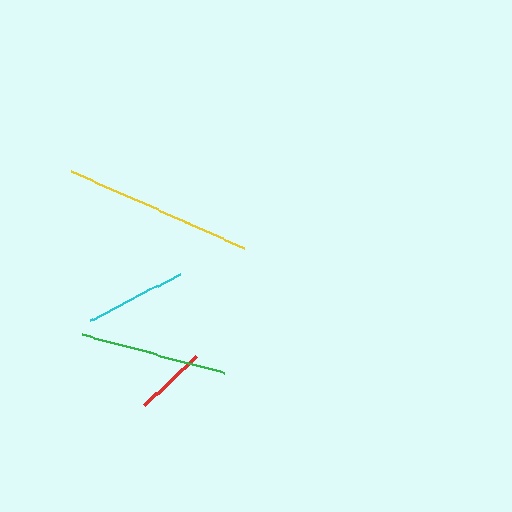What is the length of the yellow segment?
The yellow segment is approximately 189 pixels long.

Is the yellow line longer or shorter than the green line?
The yellow line is longer than the green line.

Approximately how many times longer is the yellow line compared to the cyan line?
The yellow line is approximately 1.9 times the length of the cyan line.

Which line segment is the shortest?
The red line is the shortest at approximately 73 pixels.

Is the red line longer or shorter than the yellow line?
The yellow line is longer than the red line.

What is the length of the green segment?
The green segment is approximately 147 pixels long.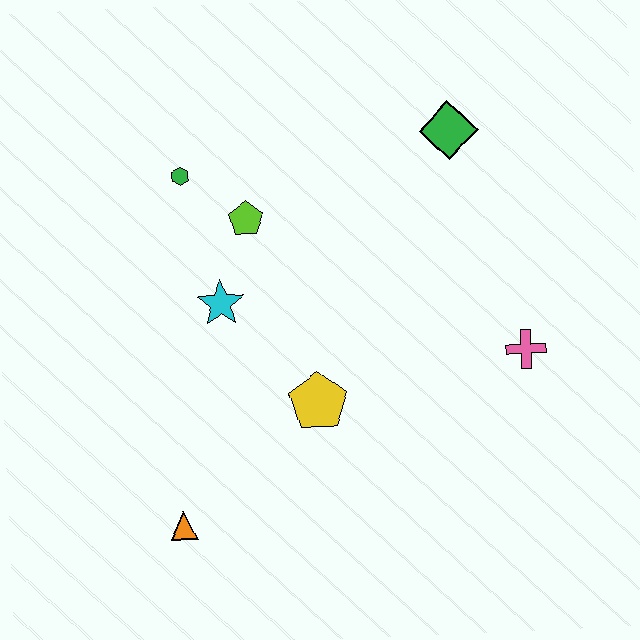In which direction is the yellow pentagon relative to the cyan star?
The yellow pentagon is below the cyan star.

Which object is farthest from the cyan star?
The pink cross is farthest from the cyan star.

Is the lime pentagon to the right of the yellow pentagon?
No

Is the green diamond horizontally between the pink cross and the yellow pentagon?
Yes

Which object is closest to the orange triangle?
The yellow pentagon is closest to the orange triangle.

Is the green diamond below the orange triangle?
No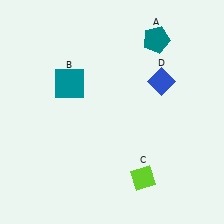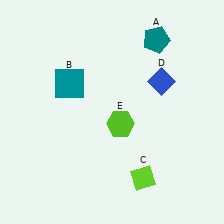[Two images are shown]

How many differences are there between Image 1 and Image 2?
There is 1 difference between the two images.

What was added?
A lime hexagon (E) was added in Image 2.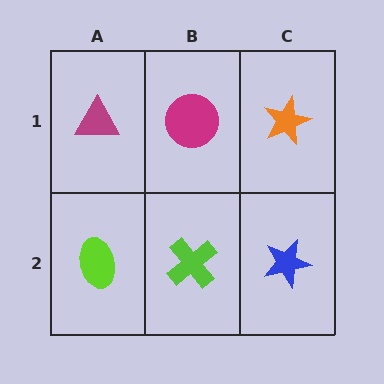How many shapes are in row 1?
3 shapes.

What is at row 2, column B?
A lime cross.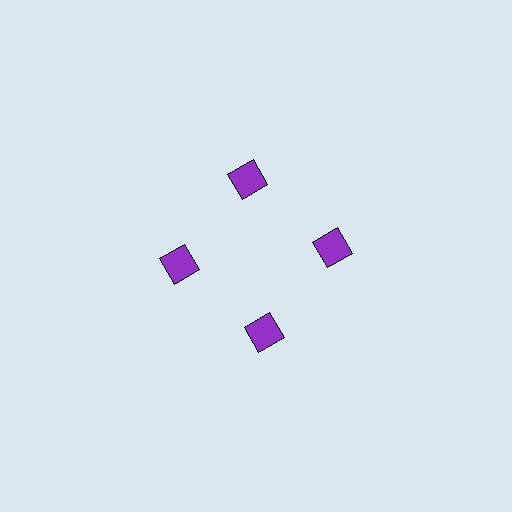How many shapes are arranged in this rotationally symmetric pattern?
There are 4 shapes, arranged in 4 groups of 1.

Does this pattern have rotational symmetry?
Yes, this pattern has 4-fold rotational symmetry. It looks the same after rotating 90 degrees around the center.